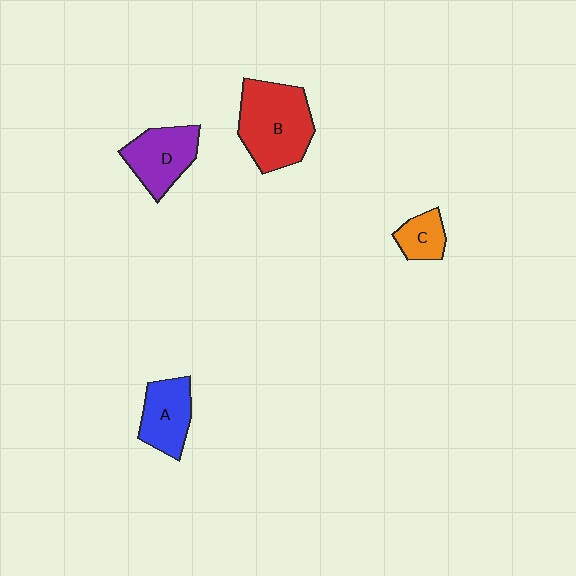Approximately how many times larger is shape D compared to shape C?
Approximately 1.8 times.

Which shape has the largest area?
Shape B (red).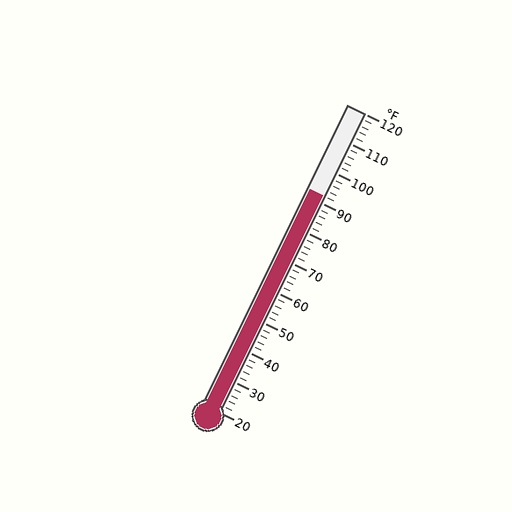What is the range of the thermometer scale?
The thermometer scale ranges from 20°F to 120°F.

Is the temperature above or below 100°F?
The temperature is below 100°F.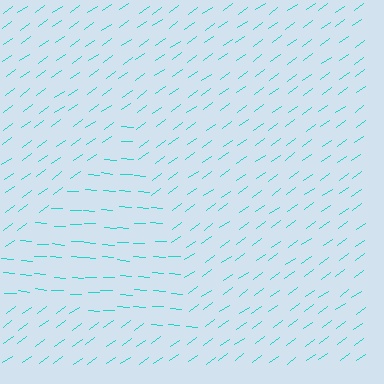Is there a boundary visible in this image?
Yes, there is a texture boundary formed by a change in line orientation.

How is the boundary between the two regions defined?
The boundary is defined purely by a change in line orientation (approximately 40 degrees difference). All lines are the same color and thickness.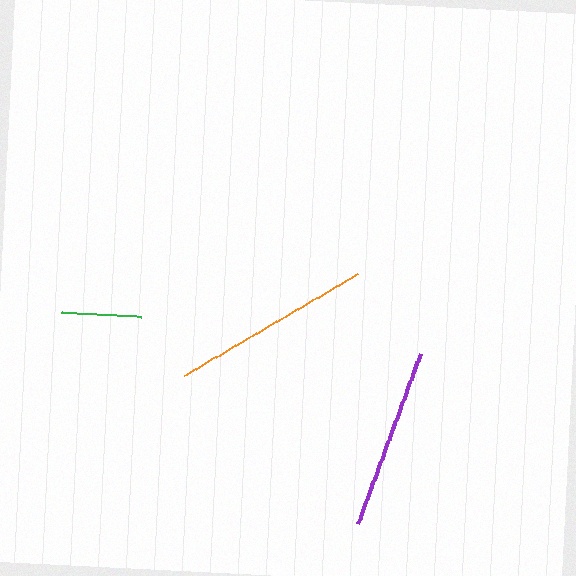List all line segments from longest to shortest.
From longest to shortest: orange, purple, green.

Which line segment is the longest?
The orange line is the longest at approximately 201 pixels.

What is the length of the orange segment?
The orange segment is approximately 201 pixels long.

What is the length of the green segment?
The green segment is approximately 81 pixels long.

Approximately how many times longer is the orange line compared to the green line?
The orange line is approximately 2.5 times the length of the green line.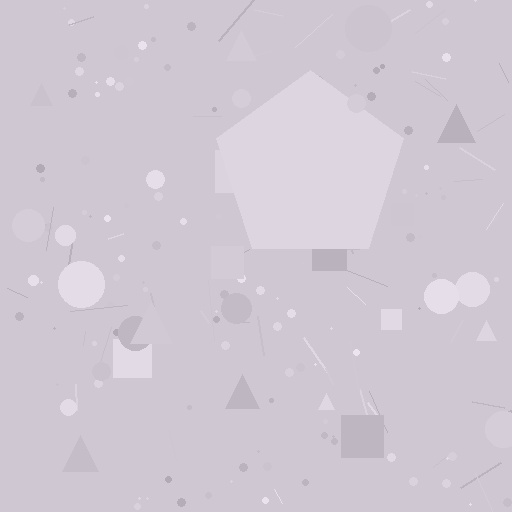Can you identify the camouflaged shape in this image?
The camouflaged shape is a pentagon.